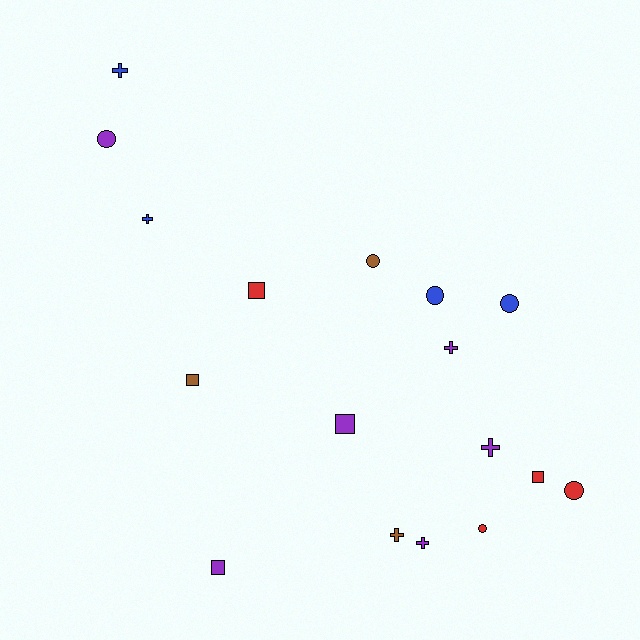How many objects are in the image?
There are 17 objects.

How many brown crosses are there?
There is 1 brown cross.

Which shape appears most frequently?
Circle, with 6 objects.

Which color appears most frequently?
Purple, with 6 objects.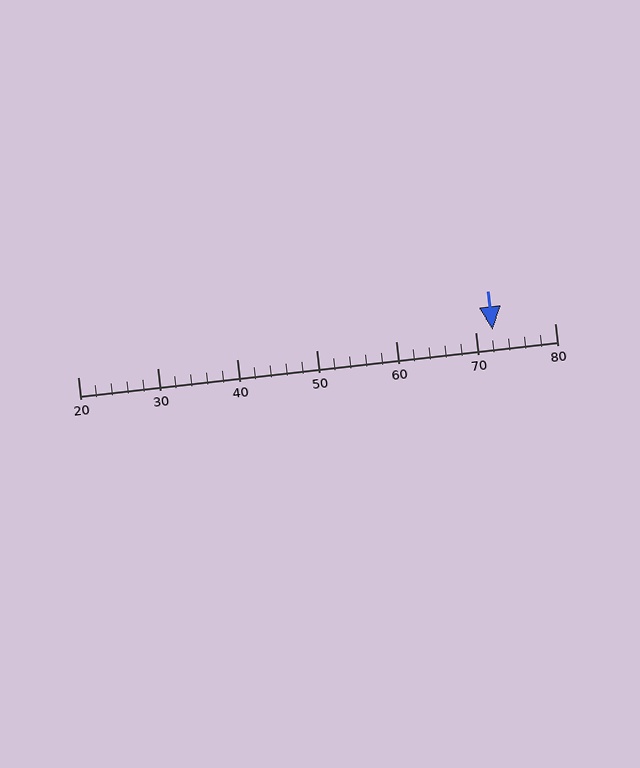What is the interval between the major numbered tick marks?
The major tick marks are spaced 10 units apart.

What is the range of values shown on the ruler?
The ruler shows values from 20 to 80.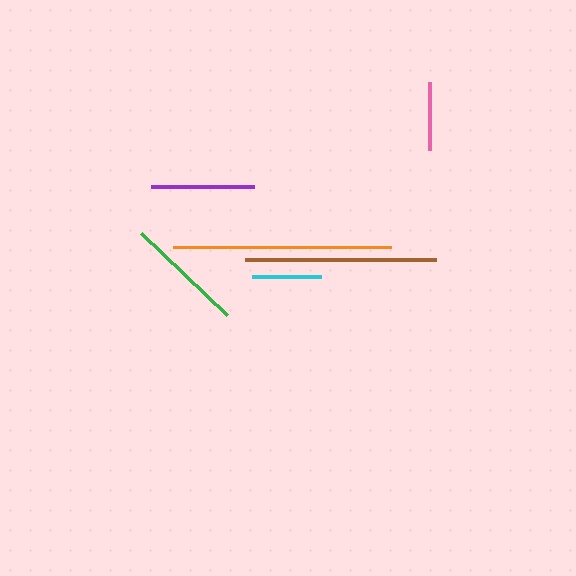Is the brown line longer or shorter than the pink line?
The brown line is longer than the pink line.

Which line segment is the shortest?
The pink line is the shortest at approximately 68 pixels.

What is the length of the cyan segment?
The cyan segment is approximately 69 pixels long.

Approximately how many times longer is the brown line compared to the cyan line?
The brown line is approximately 2.8 times the length of the cyan line.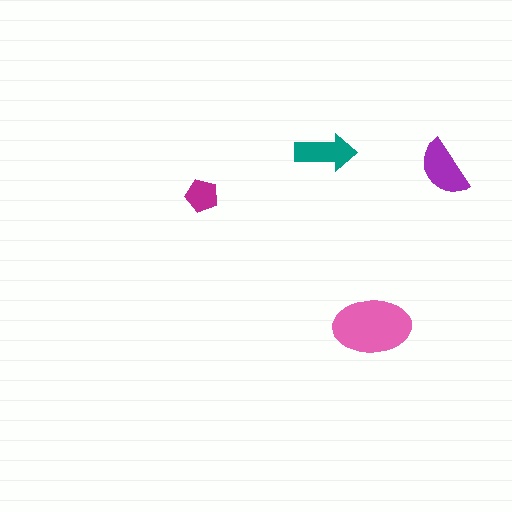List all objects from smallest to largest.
The magenta pentagon, the teal arrow, the purple semicircle, the pink ellipse.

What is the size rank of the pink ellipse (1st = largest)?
1st.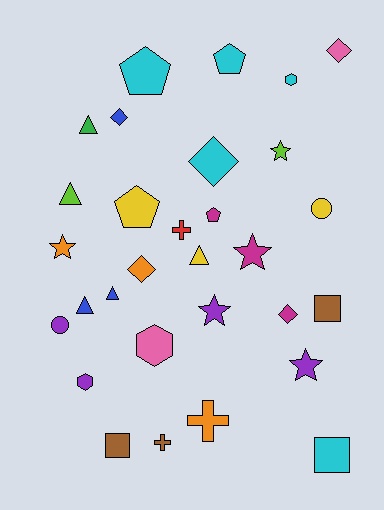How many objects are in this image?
There are 30 objects.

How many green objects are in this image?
There is 1 green object.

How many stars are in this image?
There are 5 stars.